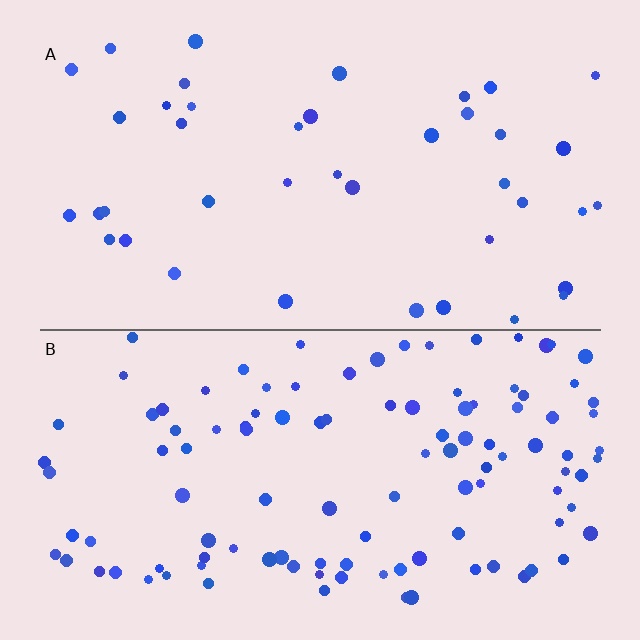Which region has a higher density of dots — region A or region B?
B (the bottom).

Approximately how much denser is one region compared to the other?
Approximately 2.7× — region B over region A.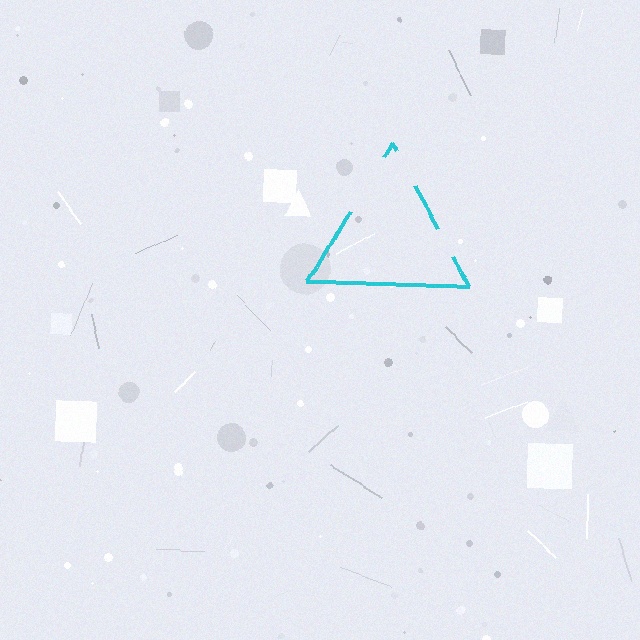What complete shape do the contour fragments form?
The contour fragments form a triangle.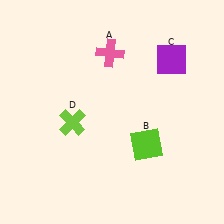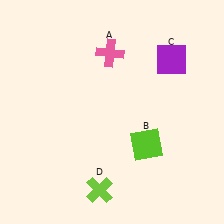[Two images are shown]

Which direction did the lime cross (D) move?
The lime cross (D) moved down.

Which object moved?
The lime cross (D) moved down.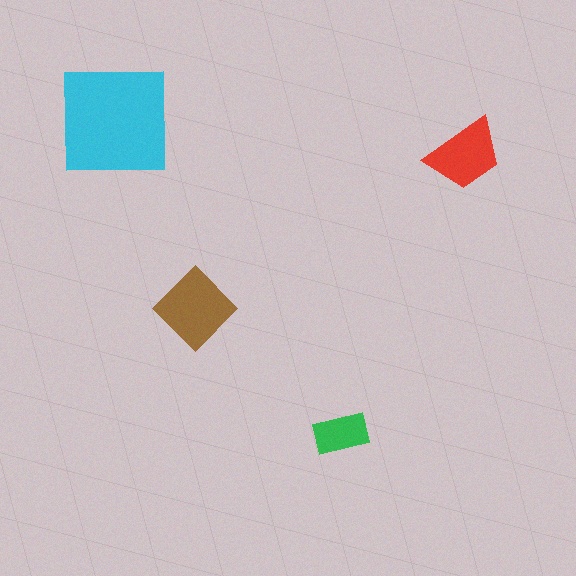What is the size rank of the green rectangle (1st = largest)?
4th.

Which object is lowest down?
The green rectangle is bottommost.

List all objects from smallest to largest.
The green rectangle, the red trapezoid, the brown diamond, the cyan square.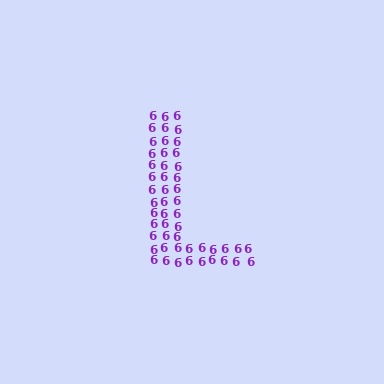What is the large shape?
The large shape is the letter L.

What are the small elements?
The small elements are digit 6's.